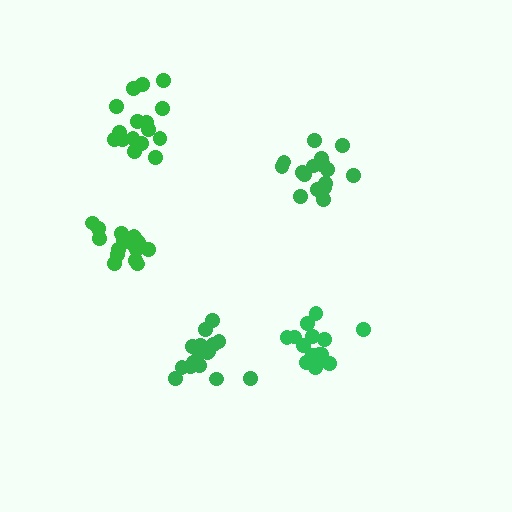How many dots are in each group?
Group 1: 16 dots, Group 2: 15 dots, Group 3: 17 dots, Group 4: 17 dots, Group 5: 16 dots (81 total).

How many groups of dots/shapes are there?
There are 5 groups.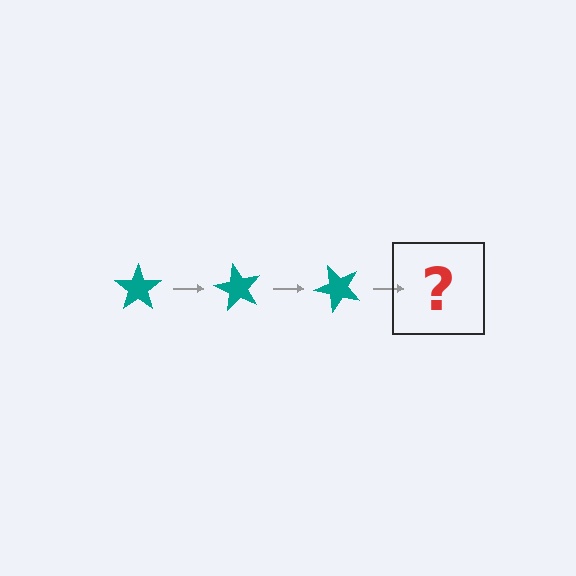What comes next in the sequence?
The next element should be a teal star rotated 180 degrees.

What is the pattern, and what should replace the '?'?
The pattern is that the star rotates 60 degrees each step. The '?' should be a teal star rotated 180 degrees.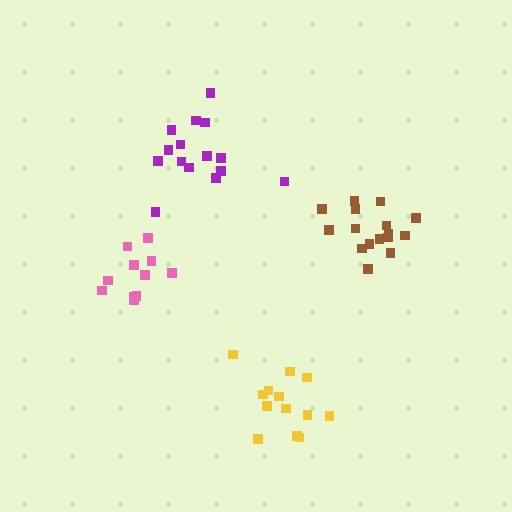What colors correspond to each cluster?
The clusters are colored: pink, brown, purple, yellow.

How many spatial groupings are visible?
There are 4 spatial groupings.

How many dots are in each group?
Group 1: 11 dots, Group 2: 16 dots, Group 3: 15 dots, Group 4: 13 dots (55 total).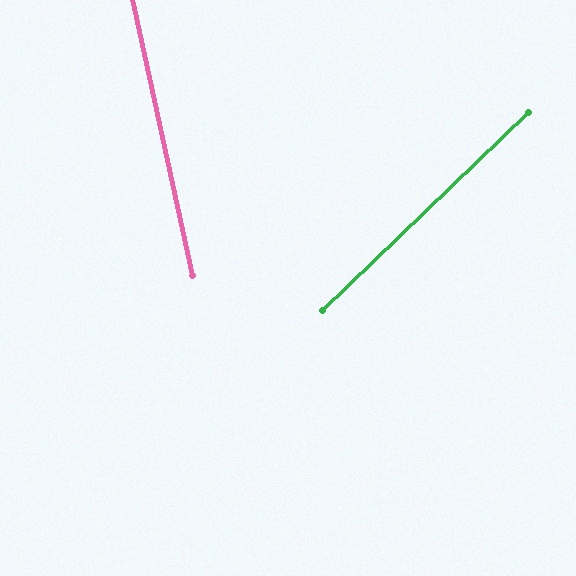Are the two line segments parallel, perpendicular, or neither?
Neither parallel nor perpendicular — they differ by about 58°.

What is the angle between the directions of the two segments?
Approximately 58 degrees.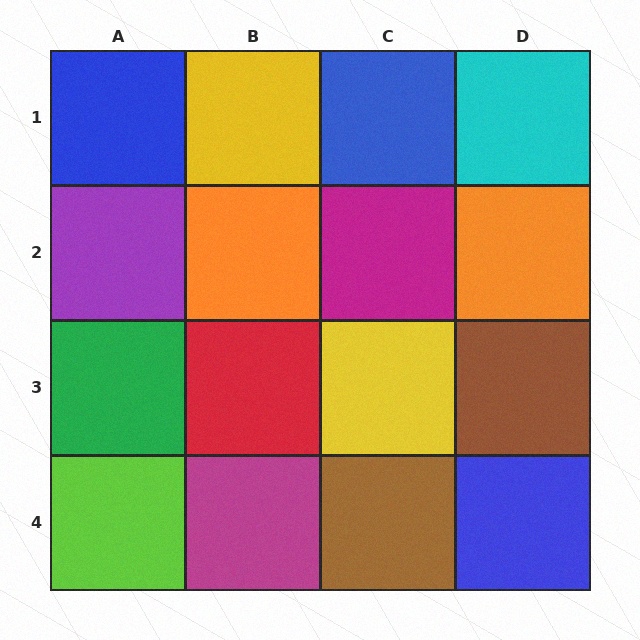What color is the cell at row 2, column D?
Orange.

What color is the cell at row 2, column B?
Orange.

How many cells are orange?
2 cells are orange.